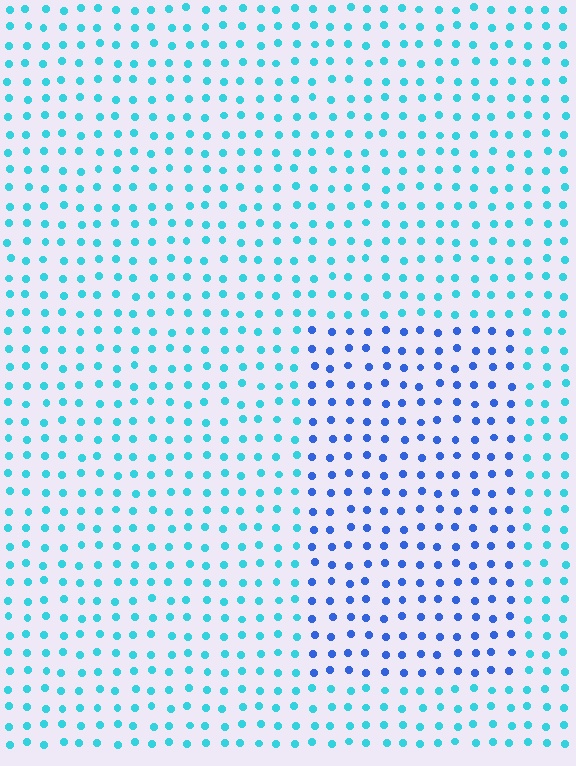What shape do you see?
I see a rectangle.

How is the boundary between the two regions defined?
The boundary is defined purely by a slight shift in hue (about 39 degrees). Spacing, size, and orientation are identical on both sides.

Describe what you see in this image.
The image is filled with small cyan elements in a uniform arrangement. A rectangle-shaped region is visible where the elements are tinted to a slightly different hue, forming a subtle color boundary.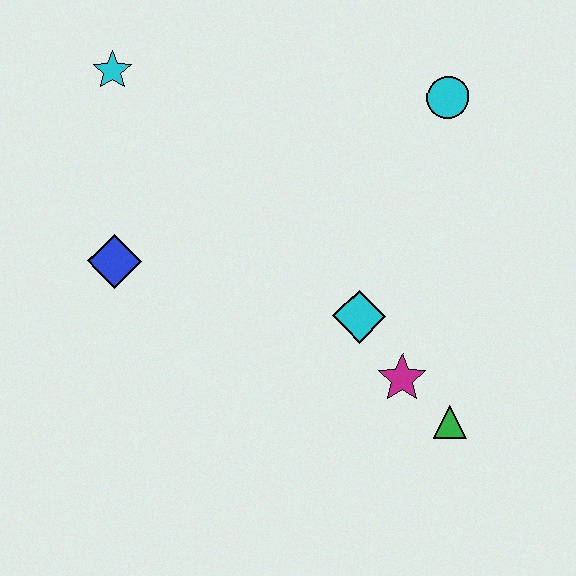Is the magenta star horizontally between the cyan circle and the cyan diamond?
Yes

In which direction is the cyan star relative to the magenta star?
The cyan star is above the magenta star.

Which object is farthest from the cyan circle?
The blue diamond is farthest from the cyan circle.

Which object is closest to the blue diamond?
The cyan star is closest to the blue diamond.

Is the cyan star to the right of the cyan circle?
No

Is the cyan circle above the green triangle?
Yes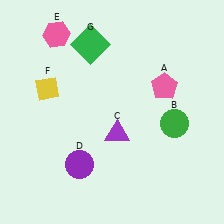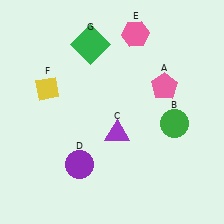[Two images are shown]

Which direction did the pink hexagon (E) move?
The pink hexagon (E) moved right.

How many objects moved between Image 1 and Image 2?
1 object moved between the two images.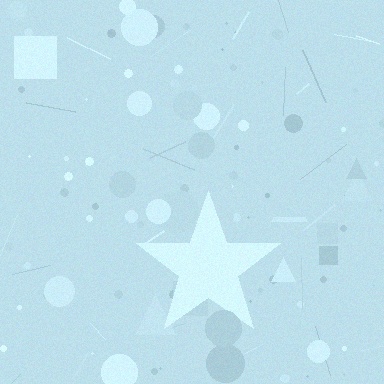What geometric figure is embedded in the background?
A star is embedded in the background.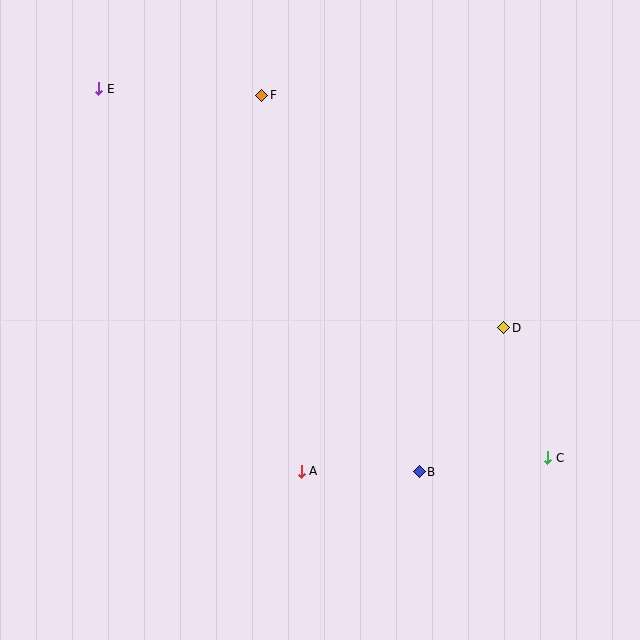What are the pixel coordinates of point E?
Point E is at (99, 89).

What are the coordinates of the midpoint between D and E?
The midpoint between D and E is at (301, 208).